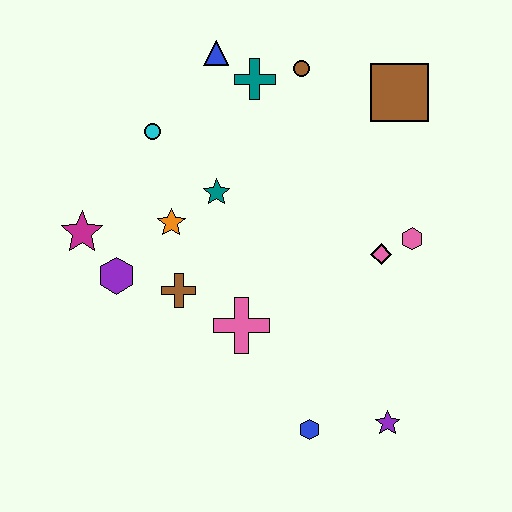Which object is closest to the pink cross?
The brown cross is closest to the pink cross.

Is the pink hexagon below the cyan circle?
Yes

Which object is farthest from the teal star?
The purple star is farthest from the teal star.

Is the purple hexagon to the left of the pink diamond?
Yes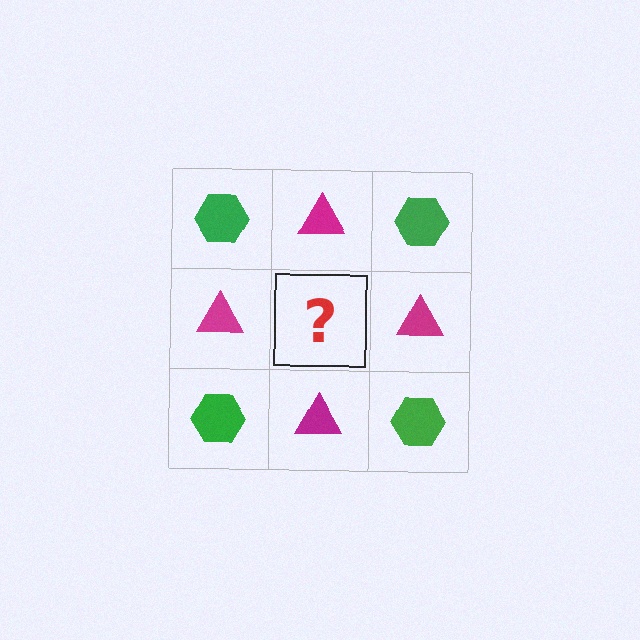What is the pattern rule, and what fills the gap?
The rule is that it alternates green hexagon and magenta triangle in a checkerboard pattern. The gap should be filled with a green hexagon.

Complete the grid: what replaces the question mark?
The question mark should be replaced with a green hexagon.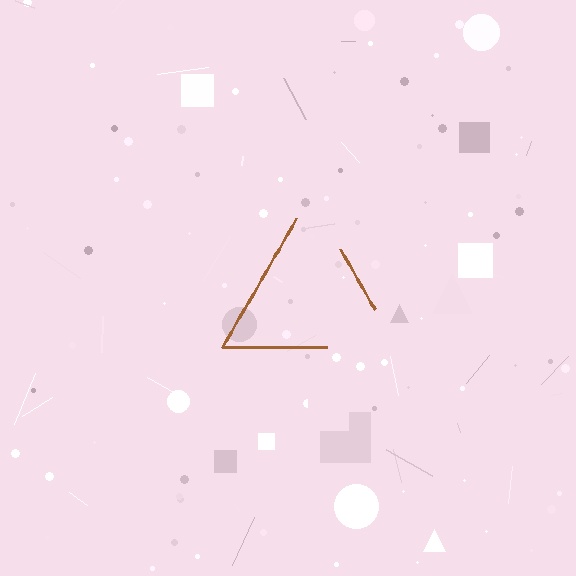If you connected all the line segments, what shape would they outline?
They would outline a triangle.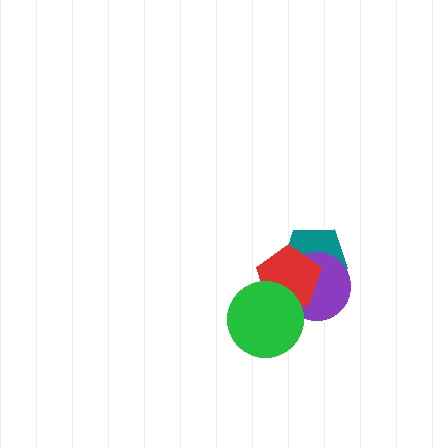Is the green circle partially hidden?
No, no other shape covers it.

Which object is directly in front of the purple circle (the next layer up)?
The red pentagon is directly in front of the purple circle.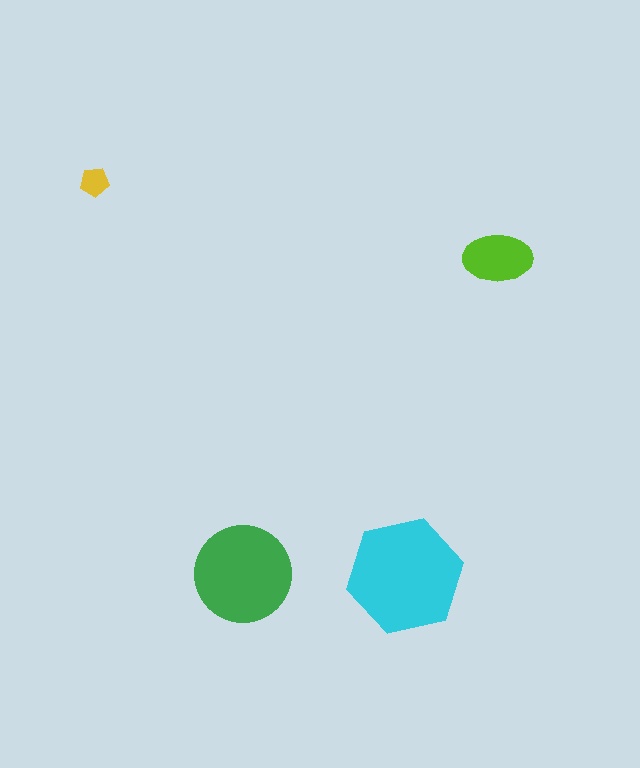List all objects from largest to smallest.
The cyan hexagon, the green circle, the lime ellipse, the yellow pentagon.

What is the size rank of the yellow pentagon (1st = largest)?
4th.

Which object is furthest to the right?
The lime ellipse is rightmost.